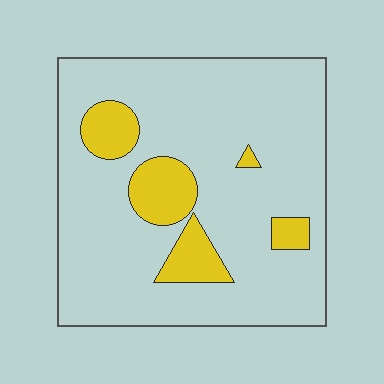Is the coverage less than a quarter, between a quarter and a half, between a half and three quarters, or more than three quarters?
Less than a quarter.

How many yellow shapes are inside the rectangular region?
5.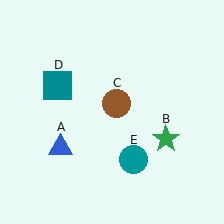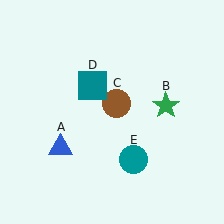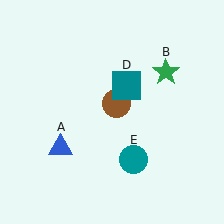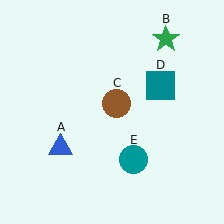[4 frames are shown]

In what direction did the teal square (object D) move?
The teal square (object D) moved right.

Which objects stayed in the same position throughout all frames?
Blue triangle (object A) and brown circle (object C) and teal circle (object E) remained stationary.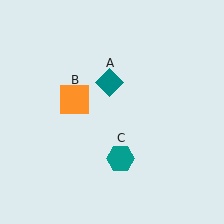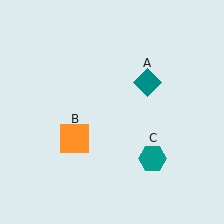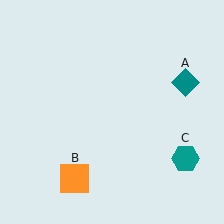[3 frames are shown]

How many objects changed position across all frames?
3 objects changed position: teal diamond (object A), orange square (object B), teal hexagon (object C).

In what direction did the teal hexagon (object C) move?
The teal hexagon (object C) moved right.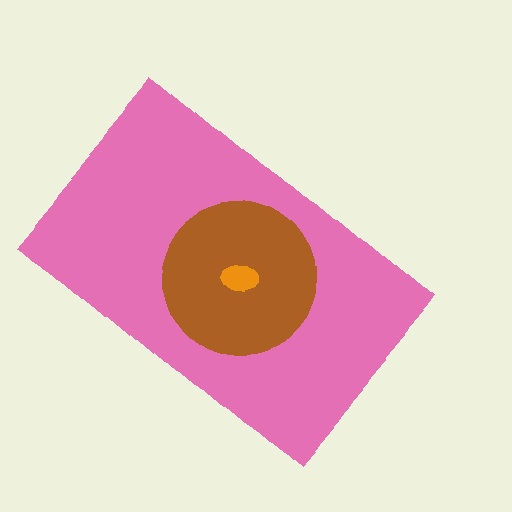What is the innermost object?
The orange ellipse.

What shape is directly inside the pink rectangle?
The brown circle.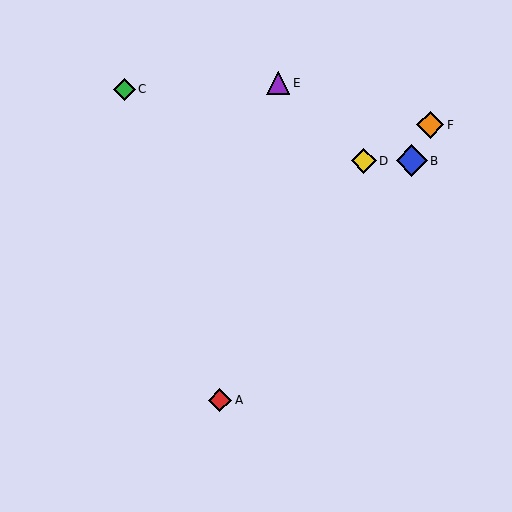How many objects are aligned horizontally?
2 objects (B, D) are aligned horizontally.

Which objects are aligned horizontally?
Objects B, D are aligned horizontally.